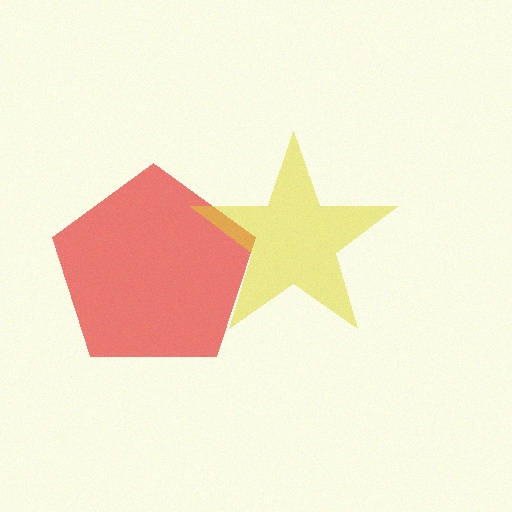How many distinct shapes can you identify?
There are 2 distinct shapes: a red pentagon, a yellow star.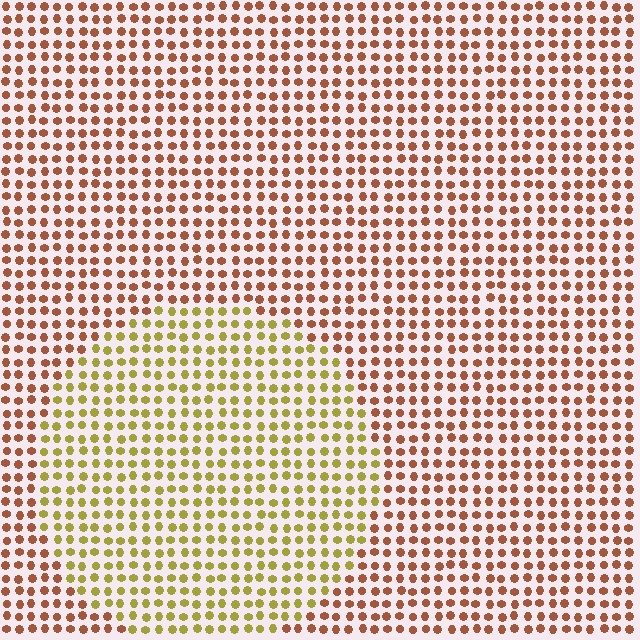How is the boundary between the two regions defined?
The boundary is defined purely by a slight shift in hue (about 44 degrees). Spacing, size, and orientation are identical on both sides.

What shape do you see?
I see a circle.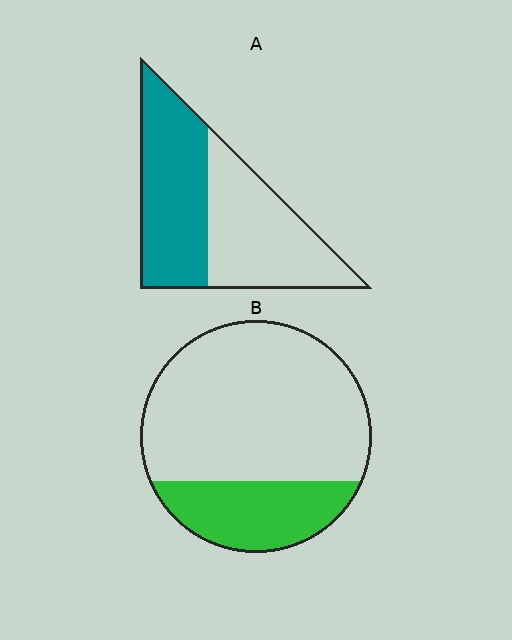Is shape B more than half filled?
No.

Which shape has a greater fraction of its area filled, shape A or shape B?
Shape A.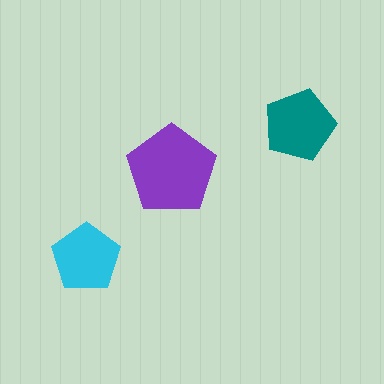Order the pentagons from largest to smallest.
the purple one, the teal one, the cyan one.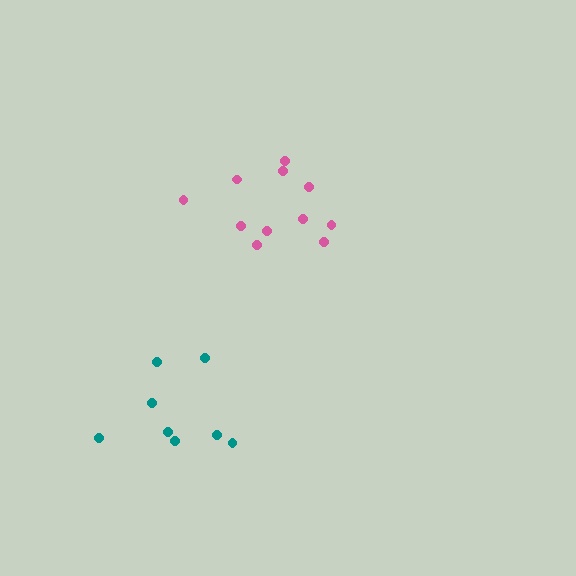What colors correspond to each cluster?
The clusters are colored: pink, teal.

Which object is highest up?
The pink cluster is topmost.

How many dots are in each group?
Group 1: 11 dots, Group 2: 8 dots (19 total).